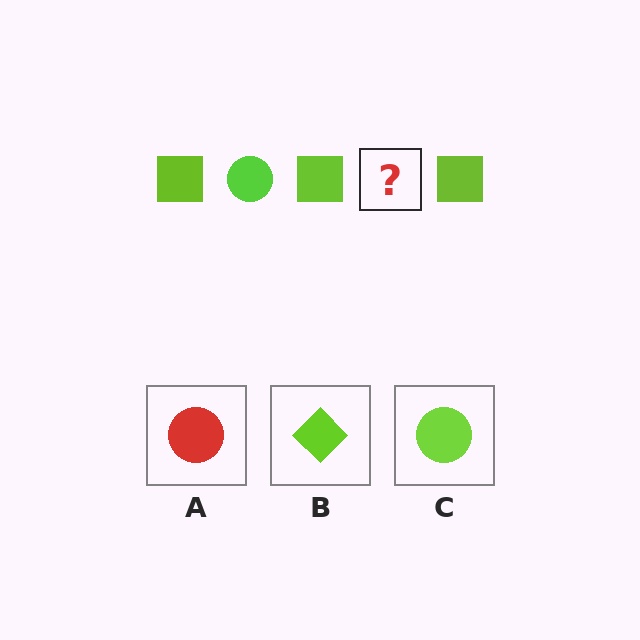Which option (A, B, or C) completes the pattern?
C.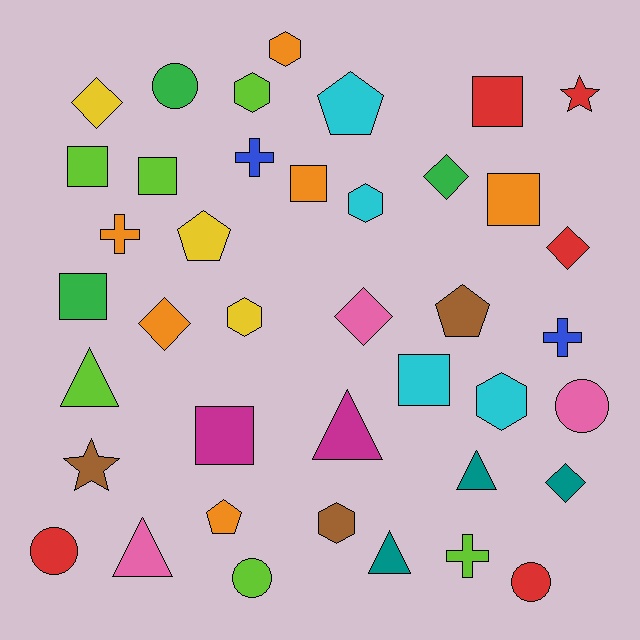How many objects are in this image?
There are 40 objects.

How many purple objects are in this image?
There are no purple objects.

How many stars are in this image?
There are 2 stars.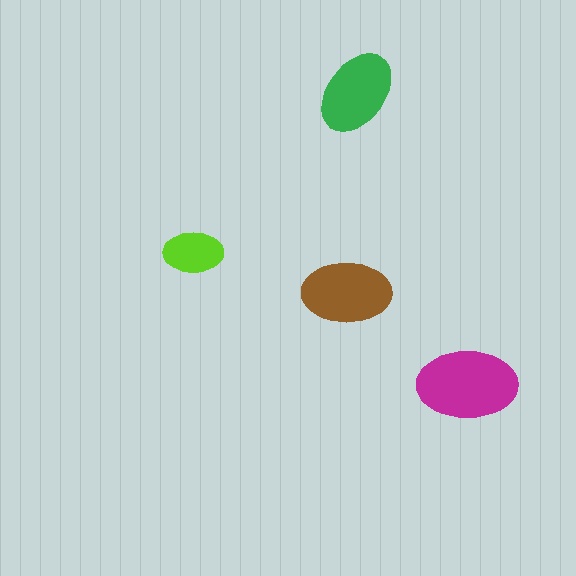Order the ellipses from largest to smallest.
the magenta one, the brown one, the green one, the lime one.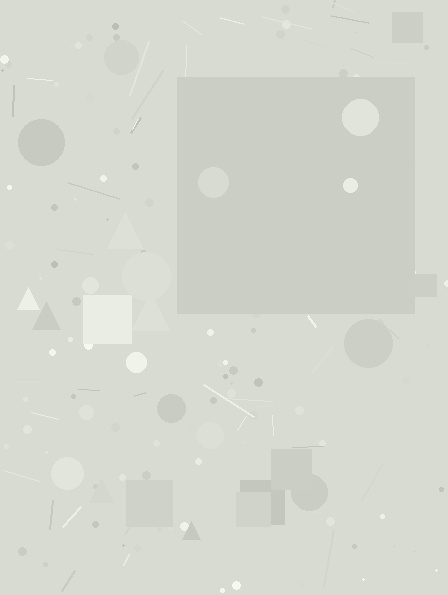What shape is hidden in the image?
A square is hidden in the image.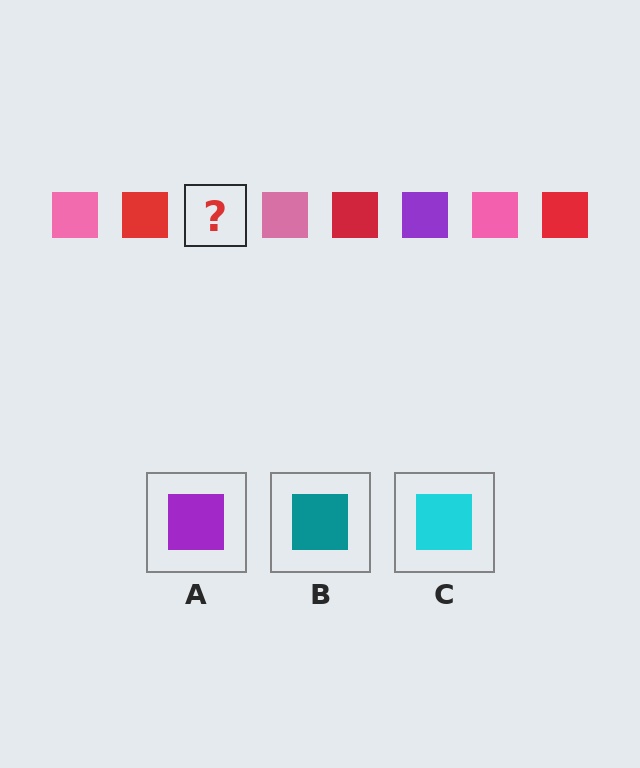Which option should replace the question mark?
Option A.